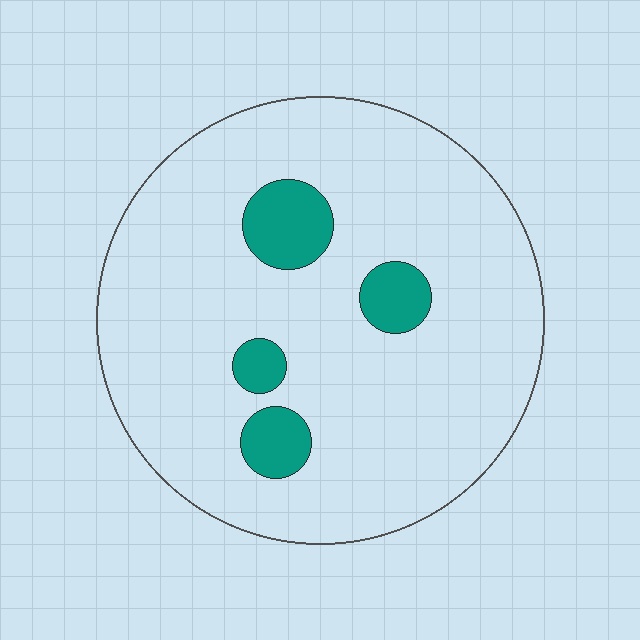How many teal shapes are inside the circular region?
4.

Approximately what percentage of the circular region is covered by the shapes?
Approximately 10%.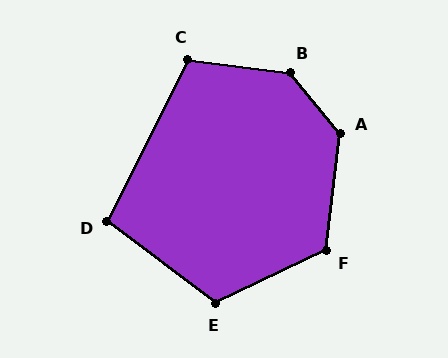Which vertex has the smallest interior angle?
D, at approximately 100 degrees.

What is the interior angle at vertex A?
Approximately 133 degrees (obtuse).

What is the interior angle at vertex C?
Approximately 109 degrees (obtuse).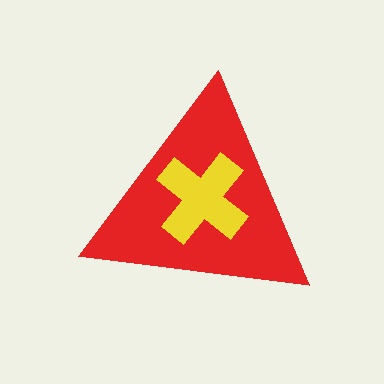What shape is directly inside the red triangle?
The yellow cross.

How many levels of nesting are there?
2.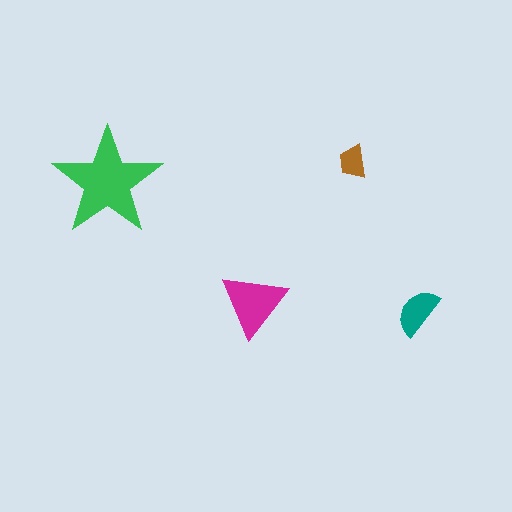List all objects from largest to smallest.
The green star, the magenta triangle, the teal semicircle, the brown trapezoid.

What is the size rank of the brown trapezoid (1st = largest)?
4th.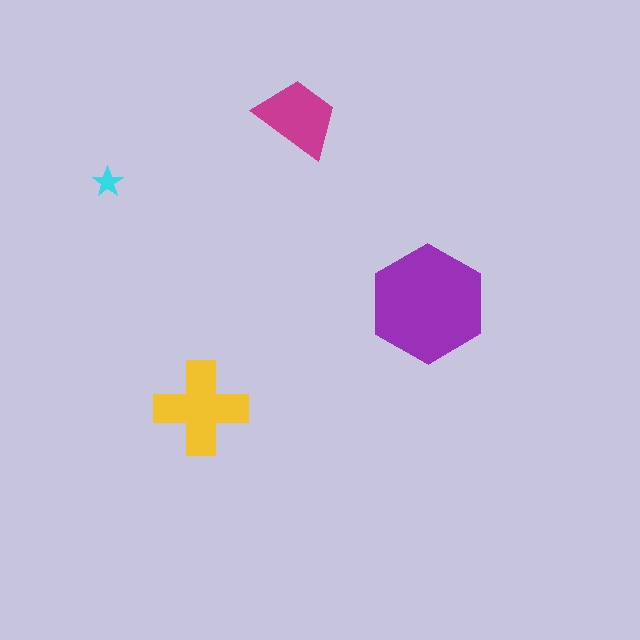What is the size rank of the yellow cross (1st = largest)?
2nd.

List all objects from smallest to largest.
The cyan star, the magenta trapezoid, the yellow cross, the purple hexagon.